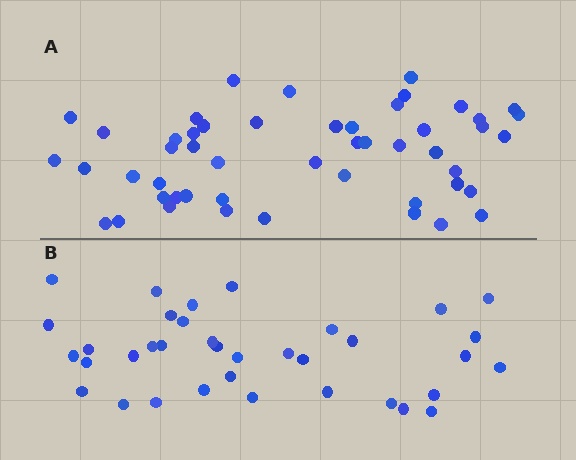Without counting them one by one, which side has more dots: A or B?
Region A (the top region) has more dots.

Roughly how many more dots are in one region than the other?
Region A has approximately 15 more dots than region B.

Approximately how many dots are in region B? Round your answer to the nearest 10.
About 40 dots. (The exact count is 36, which rounds to 40.)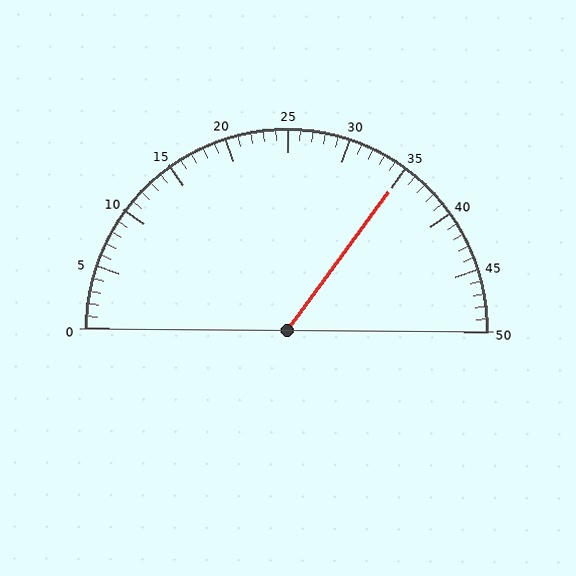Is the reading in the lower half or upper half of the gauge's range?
The reading is in the upper half of the range (0 to 50).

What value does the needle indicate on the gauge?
The needle indicates approximately 35.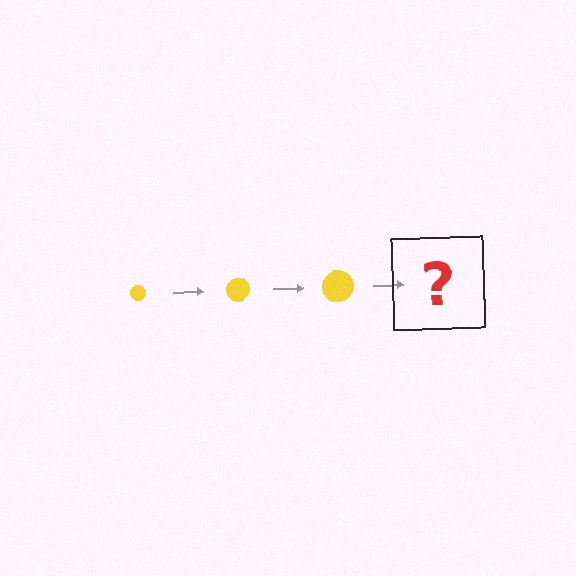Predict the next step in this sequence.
The next step is a yellow circle, larger than the previous one.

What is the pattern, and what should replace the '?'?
The pattern is that the circle gets progressively larger each step. The '?' should be a yellow circle, larger than the previous one.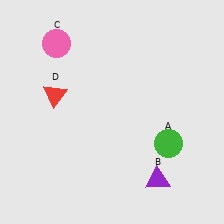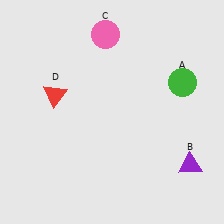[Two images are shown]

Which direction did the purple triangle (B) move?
The purple triangle (B) moved right.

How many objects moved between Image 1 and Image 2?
3 objects moved between the two images.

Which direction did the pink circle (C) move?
The pink circle (C) moved right.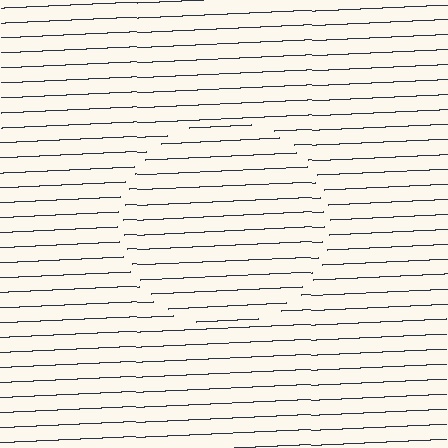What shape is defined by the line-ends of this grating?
An illusory circle. The interior of the shape contains the same grating, shifted by half a period — the contour is defined by the phase discontinuity where line-ends from the inner and outer gratings abut.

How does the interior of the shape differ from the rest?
The interior of the shape contains the same grating, shifted by half a period — the contour is defined by the phase discontinuity where line-ends from the inner and outer gratings abut.